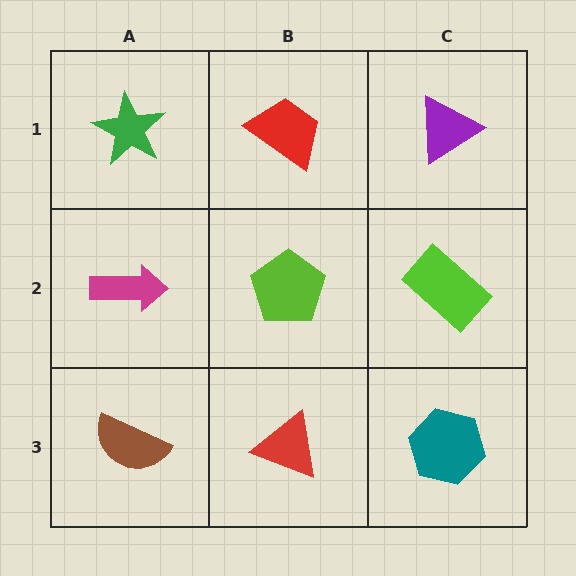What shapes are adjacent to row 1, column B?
A lime pentagon (row 2, column B), a green star (row 1, column A), a purple triangle (row 1, column C).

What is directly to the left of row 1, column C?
A red trapezoid.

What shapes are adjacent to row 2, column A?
A green star (row 1, column A), a brown semicircle (row 3, column A), a lime pentagon (row 2, column B).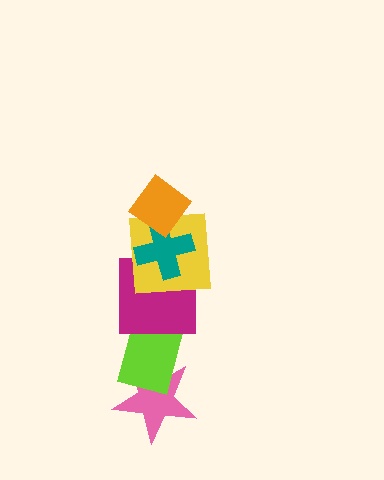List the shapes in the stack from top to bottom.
From top to bottom: the orange diamond, the teal cross, the yellow square, the magenta square, the lime rectangle, the pink star.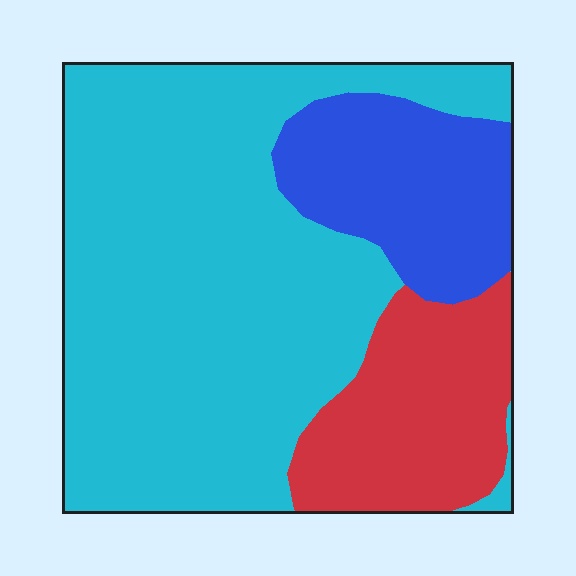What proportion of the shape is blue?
Blue covers 18% of the shape.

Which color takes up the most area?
Cyan, at roughly 65%.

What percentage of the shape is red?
Red takes up about one fifth (1/5) of the shape.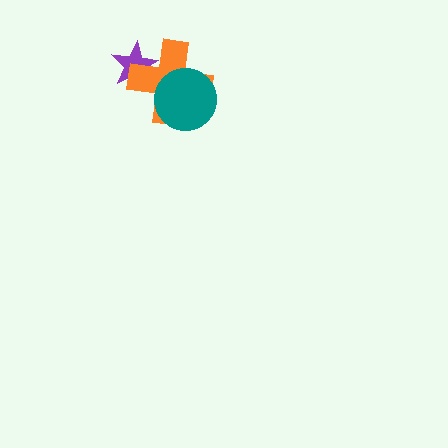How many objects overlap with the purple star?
1 object overlaps with the purple star.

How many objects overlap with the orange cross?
2 objects overlap with the orange cross.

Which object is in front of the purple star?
The orange cross is in front of the purple star.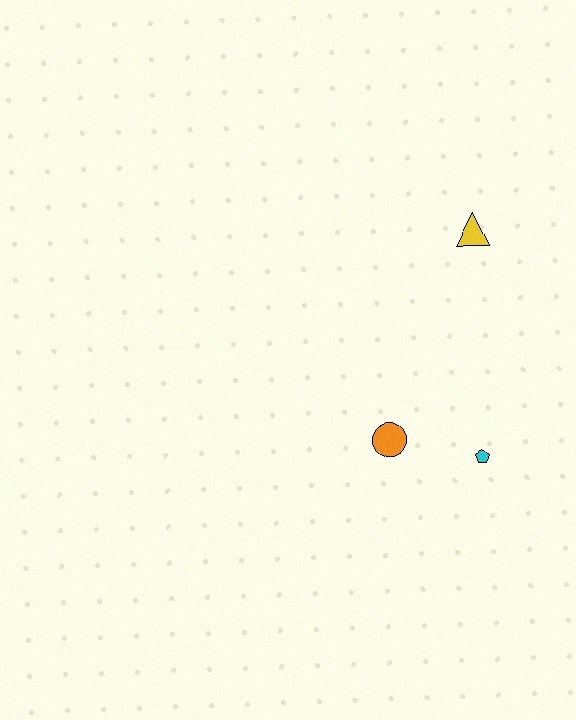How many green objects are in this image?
There are no green objects.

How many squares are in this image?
There are no squares.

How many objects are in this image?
There are 3 objects.